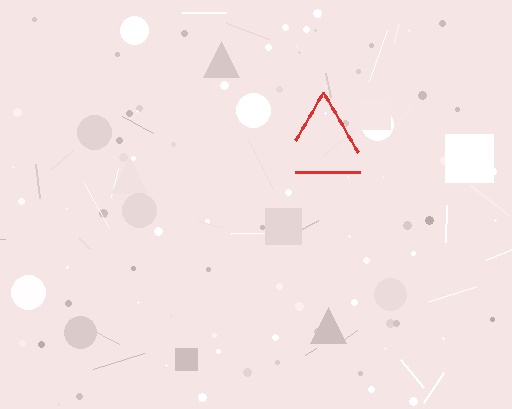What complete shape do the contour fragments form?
The contour fragments form a triangle.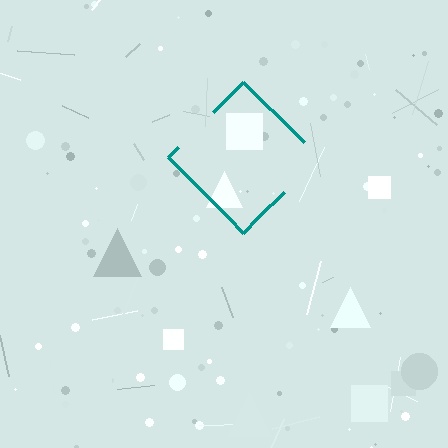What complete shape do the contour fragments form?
The contour fragments form a diamond.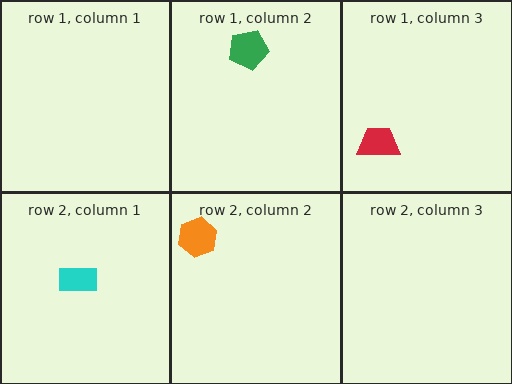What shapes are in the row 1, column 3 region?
The red trapezoid.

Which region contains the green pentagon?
The row 1, column 2 region.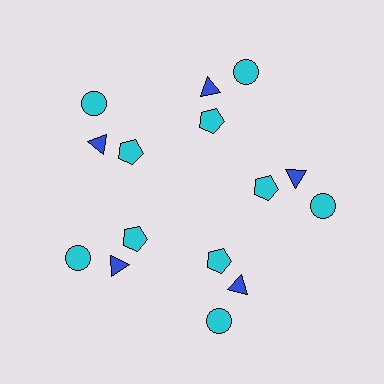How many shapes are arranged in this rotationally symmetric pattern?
There are 15 shapes, arranged in 5 groups of 3.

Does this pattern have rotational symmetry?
Yes, this pattern has 5-fold rotational symmetry. It looks the same after rotating 72 degrees around the center.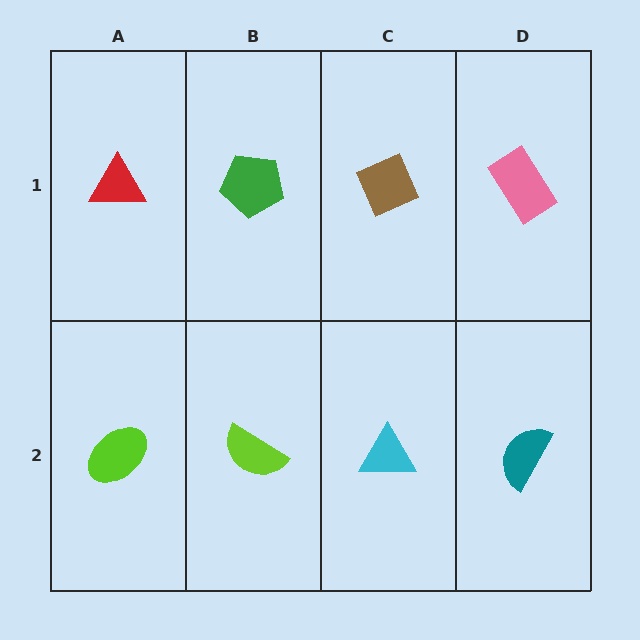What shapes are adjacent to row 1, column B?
A lime semicircle (row 2, column B), a red triangle (row 1, column A), a brown diamond (row 1, column C).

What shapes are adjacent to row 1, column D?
A teal semicircle (row 2, column D), a brown diamond (row 1, column C).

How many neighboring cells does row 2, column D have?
2.